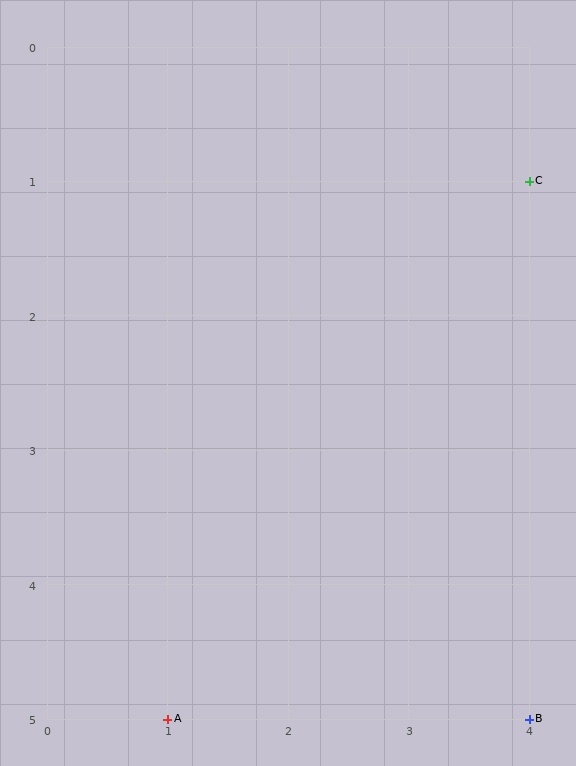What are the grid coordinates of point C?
Point C is at grid coordinates (4, 1).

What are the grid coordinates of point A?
Point A is at grid coordinates (1, 5).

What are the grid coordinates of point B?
Point B is at grid coordinates (4, 5).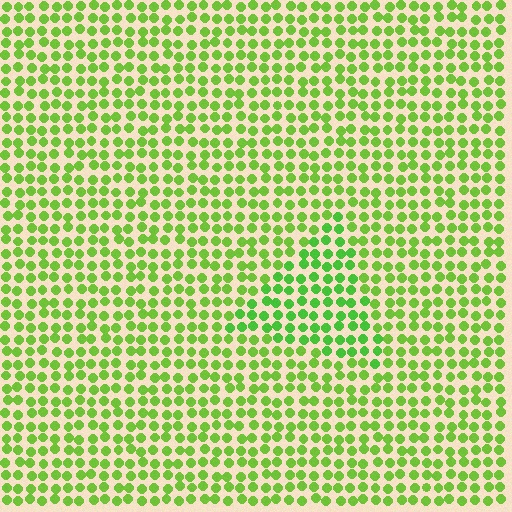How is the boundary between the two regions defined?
The boundary is defined purely by a slight shift in hue (about 18 degrees). Spacing, size, and orientation are identical on both sides.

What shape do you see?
I see a triangle.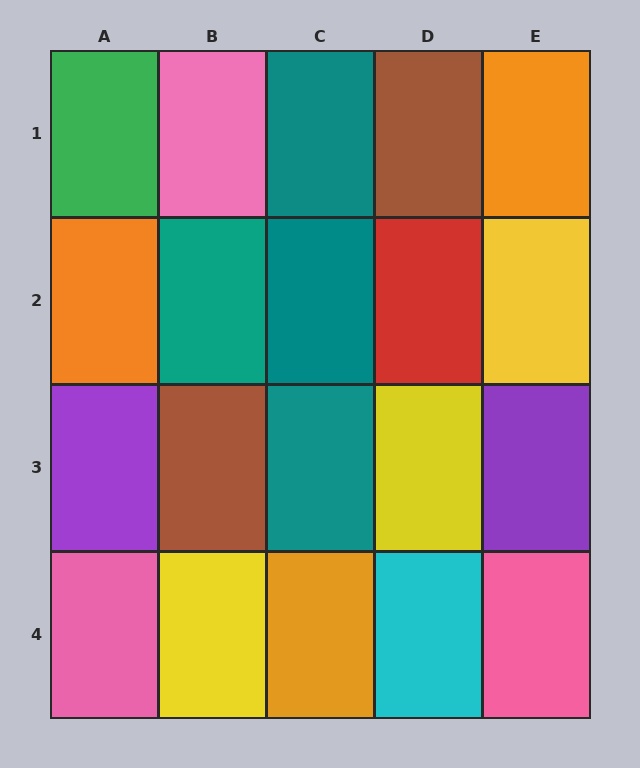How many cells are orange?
3 cells are orange.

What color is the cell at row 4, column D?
Cyan.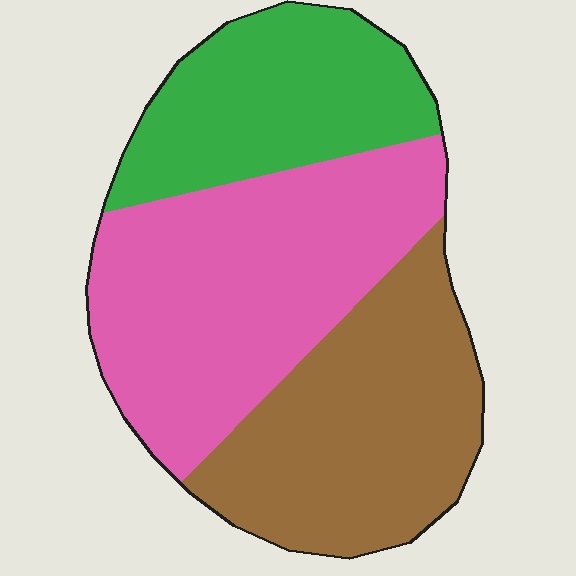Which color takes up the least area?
Green, at roughly 25%.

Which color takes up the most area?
Pink, at roughly 40%.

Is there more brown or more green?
Brown.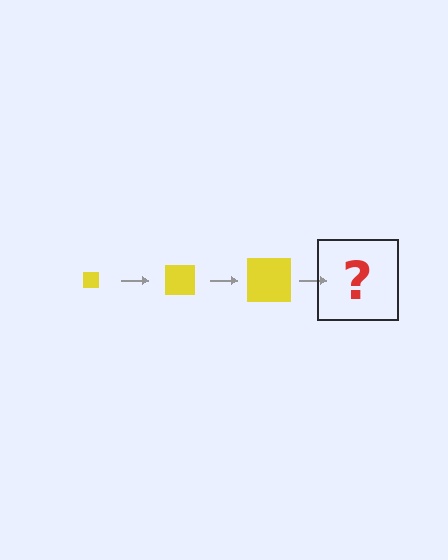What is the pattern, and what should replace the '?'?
The pattern is that the square gets progressively larger each step. The '?' should be a yellow square, larger than the previous one.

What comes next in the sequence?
The next element should be a yellow square, larger than the previous one.